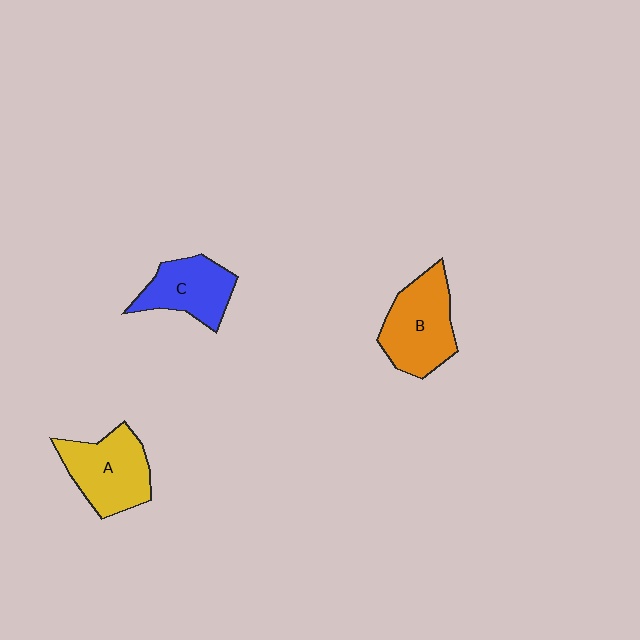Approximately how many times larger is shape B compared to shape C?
Approximately 1.2 times.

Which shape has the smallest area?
Shape C (blue).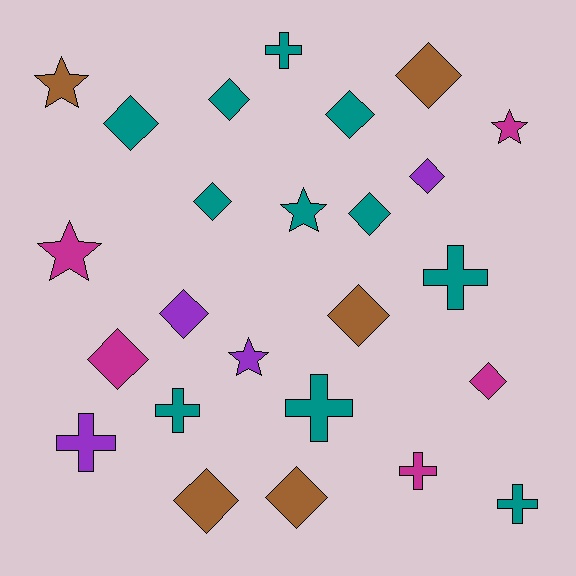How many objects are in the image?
There are 25 objects.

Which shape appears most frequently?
Diamond, with 13 objects.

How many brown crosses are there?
There are no brown crosses.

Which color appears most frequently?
Teal, with 11 objects.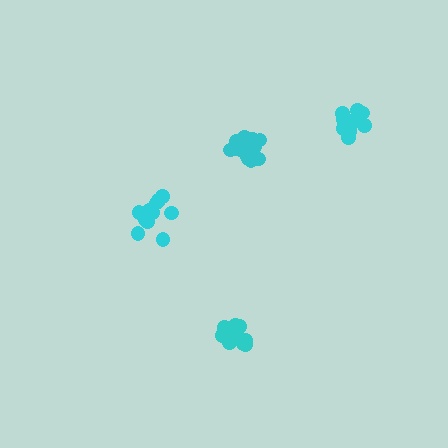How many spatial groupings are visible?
There are 4 spatial groupings.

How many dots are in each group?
Group 1: 13 dots, Group 2: 16 dots, Group 3: 13 dots, Group 4: 11 dots (53 total).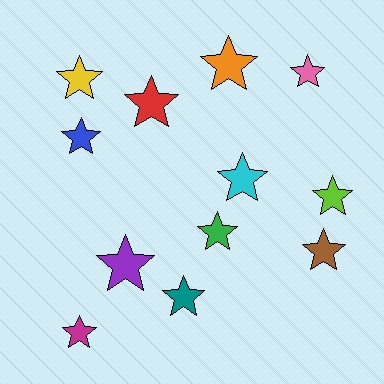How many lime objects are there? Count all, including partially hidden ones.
There is 1 lime object.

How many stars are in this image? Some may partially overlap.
There are 12 stars.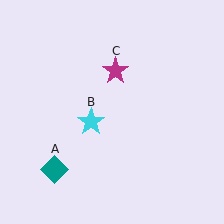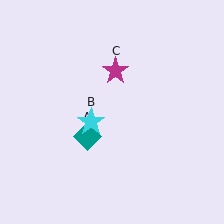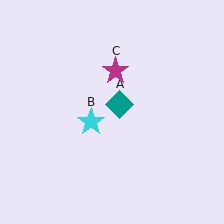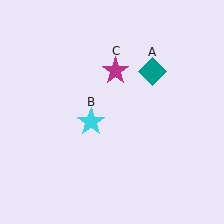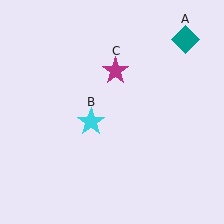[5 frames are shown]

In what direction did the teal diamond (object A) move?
The teal diamond (object A) moved up and to the right.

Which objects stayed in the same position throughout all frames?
Cyan star (object B) and magenta star (object C) remained stationary.